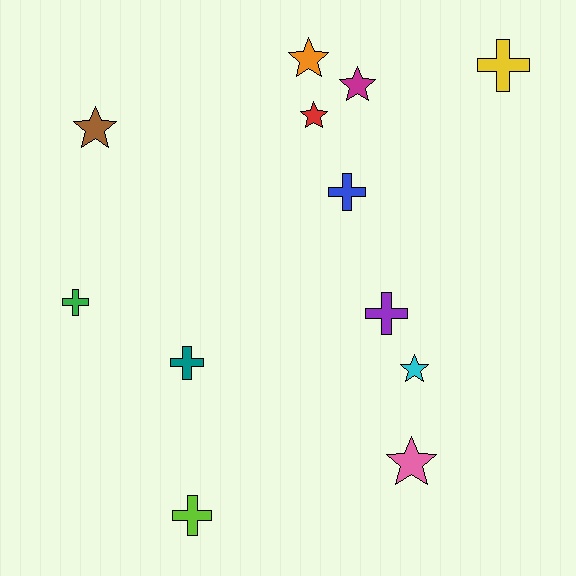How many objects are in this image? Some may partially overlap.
There are 12 objects.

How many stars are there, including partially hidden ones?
There are 6 stars.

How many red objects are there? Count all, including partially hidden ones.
There is 1 red object.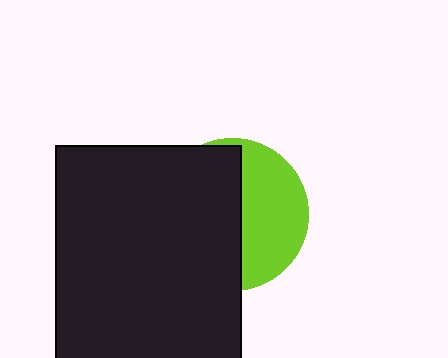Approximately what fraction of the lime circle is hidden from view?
Roughly 56% of the lime circle is hidden behind the black rectangle.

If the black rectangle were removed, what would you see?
You would see the complete lime circle.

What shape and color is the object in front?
The object in front is a black rectangle.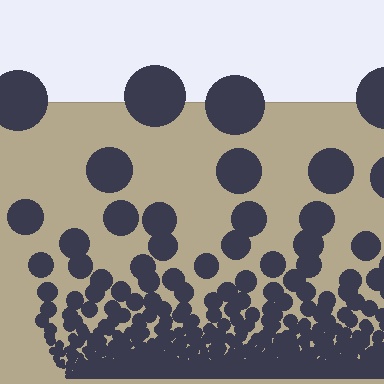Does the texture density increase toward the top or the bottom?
Density increases toward the bottom.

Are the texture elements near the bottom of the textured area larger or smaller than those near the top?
Smaller. The gradient is inverted — elements near the bottom are smaller and denser.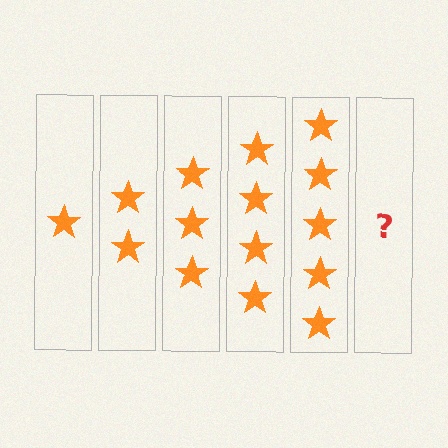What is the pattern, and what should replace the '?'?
The pattern is that each step adds one more star. The '?' should be 6 stars.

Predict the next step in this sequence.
The next step is 6 stars.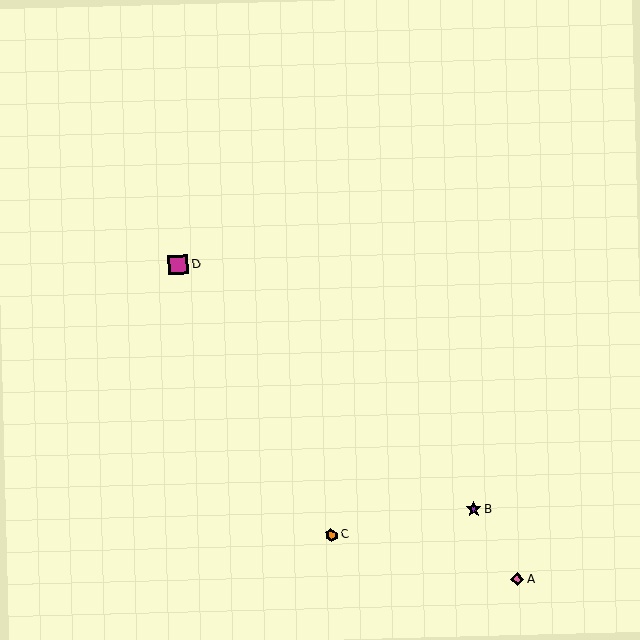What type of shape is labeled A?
Shape A is a pink diamond.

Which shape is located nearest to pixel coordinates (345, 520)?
The orange hexagon (labeled C) at (331, 535) is nearest to that location.